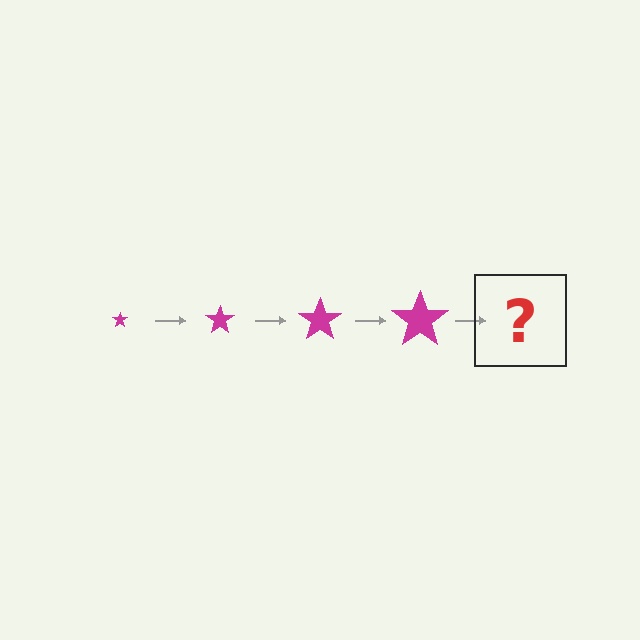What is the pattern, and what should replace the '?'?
The pattern is that the star gets progressively larger each step. The '?' should be a magenta star, larger than the previous one.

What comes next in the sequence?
The next element should be a magenta star, larger than the previous one.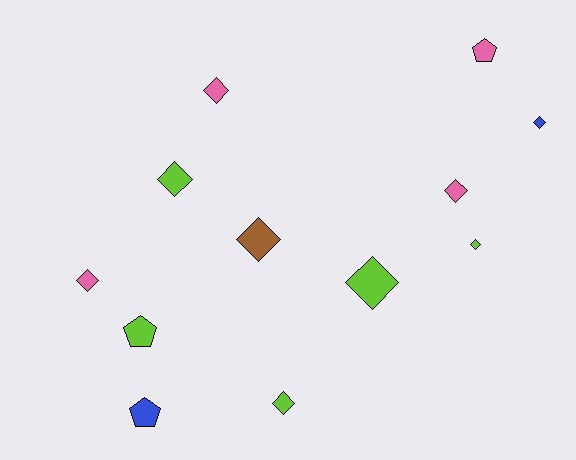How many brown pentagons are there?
There are no brown pentagons.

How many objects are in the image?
There are 12 objects.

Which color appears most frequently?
Lime, with 5 objects.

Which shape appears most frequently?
Diamond, with 9 objects.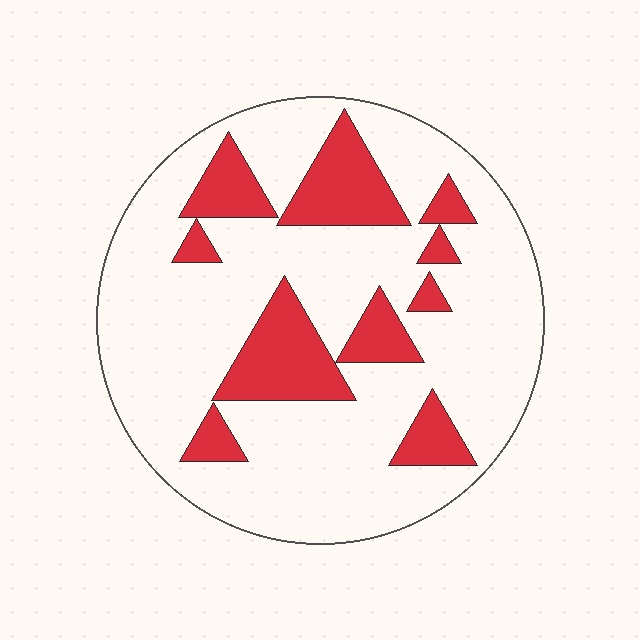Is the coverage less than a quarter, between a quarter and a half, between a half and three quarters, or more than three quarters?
Less than a quarter.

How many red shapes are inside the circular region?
10.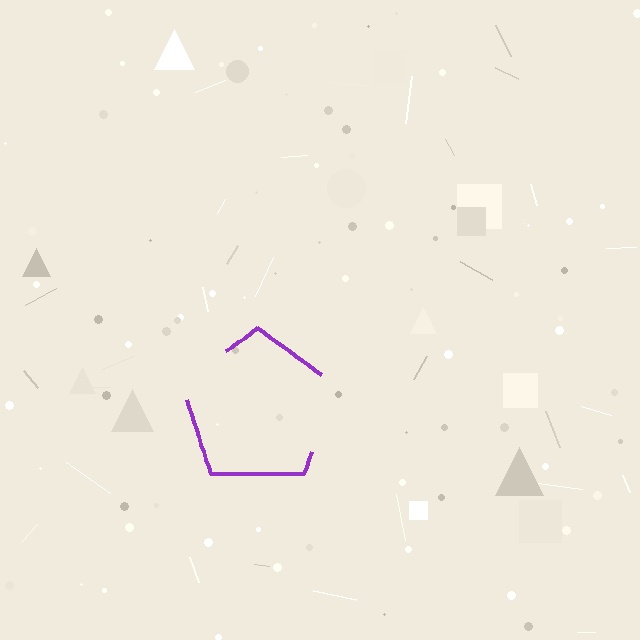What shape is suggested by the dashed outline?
The dashed outline suggests a pentagon.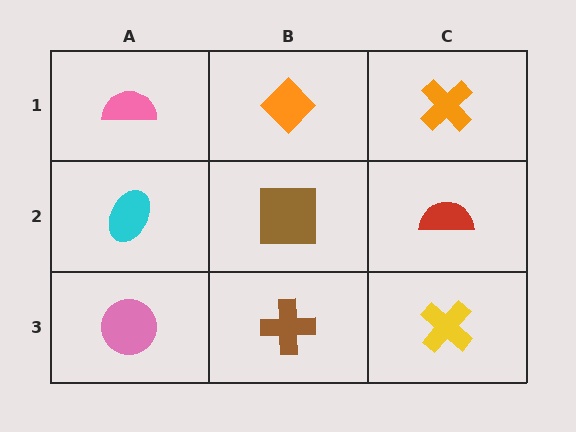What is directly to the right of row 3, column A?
A brown cross.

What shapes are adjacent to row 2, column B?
An orange diamond (row 1, column B), a brown cross (row 3, column B), a cyan ellipse (row 2, column A), a red semicircle (row 2, column C).